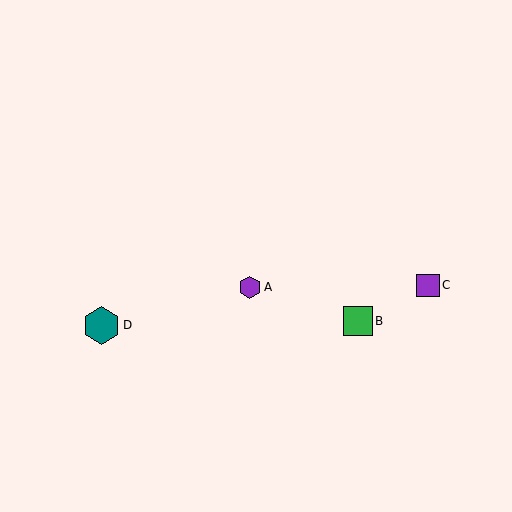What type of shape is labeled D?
Shape D is a teal hexagon.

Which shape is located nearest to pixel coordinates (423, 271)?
The purple square (labeled C) at (428, 285) is nearest to that location.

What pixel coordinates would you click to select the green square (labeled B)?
Click at (358, 321) to select the green square B.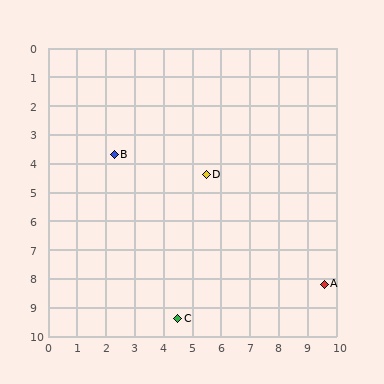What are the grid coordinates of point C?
Point C is at approximately (4.5, 9.4).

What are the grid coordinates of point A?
Point A is at approximately (9.6, 8.2).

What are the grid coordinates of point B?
Point B is at approximately (2.3, 3.7).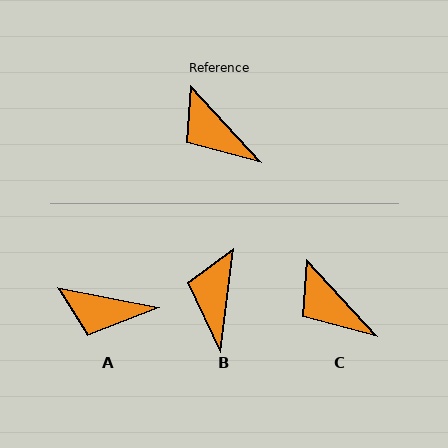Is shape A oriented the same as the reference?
No, it is off by about 37 degrees.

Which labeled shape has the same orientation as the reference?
C.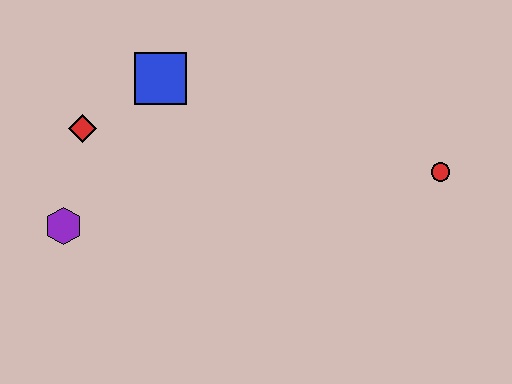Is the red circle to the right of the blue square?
Yes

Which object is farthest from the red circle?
The purple hexagon is farthest from the red circle.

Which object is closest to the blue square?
The red diamond is closest to the blue square.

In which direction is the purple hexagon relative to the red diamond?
The purple hexagon is below the red diamond.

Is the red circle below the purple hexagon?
No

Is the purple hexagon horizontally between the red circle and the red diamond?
No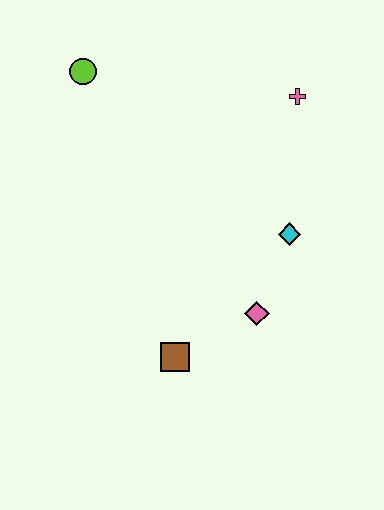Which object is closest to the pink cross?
The cyan diamond is closest to the pink cross.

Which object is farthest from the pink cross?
The brown square is farthest from the pink cross.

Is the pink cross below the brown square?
No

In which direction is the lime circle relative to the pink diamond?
The lime circle is above the pink diamond.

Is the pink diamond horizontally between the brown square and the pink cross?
Yes